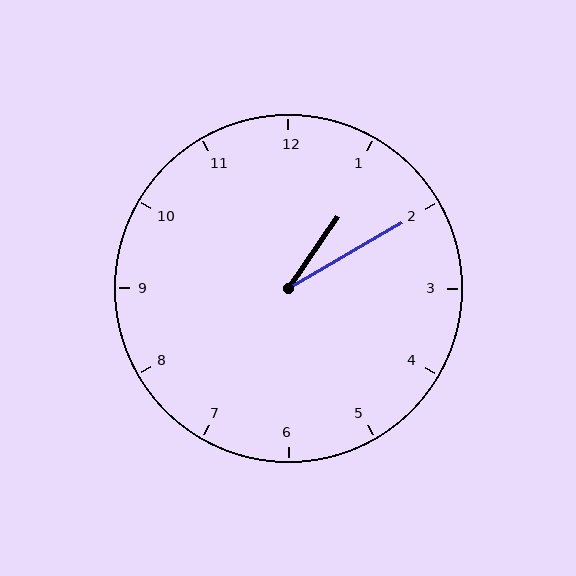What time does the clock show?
1:10.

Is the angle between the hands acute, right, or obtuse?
It is acute.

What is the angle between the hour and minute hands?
Approximately 25 degrees.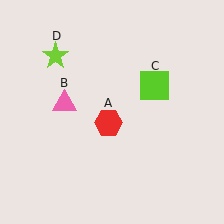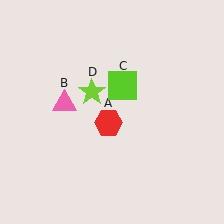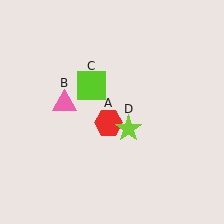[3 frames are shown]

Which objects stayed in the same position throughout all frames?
Red hexagon (object A) and pink triangle (object B) remained stationary.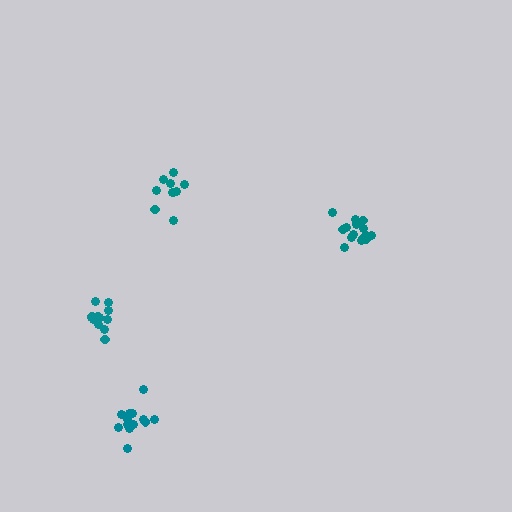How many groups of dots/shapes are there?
There are 4 groups.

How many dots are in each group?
Group 1: 10 dots, Group 2: 15 dots, Group 3: 12 dots, Group 4: 15 dots (52 total).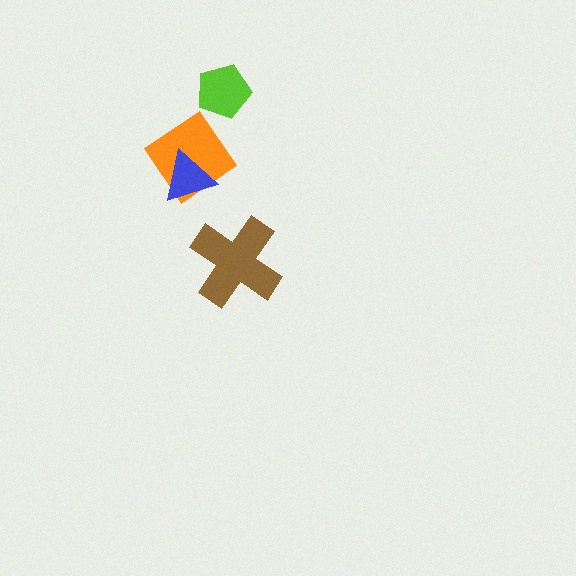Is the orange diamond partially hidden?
Yes, it is partially covered by another shape.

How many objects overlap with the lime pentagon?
0 objects overlap with the lime pentagon.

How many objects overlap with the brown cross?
0 objects overlap with the brown cross.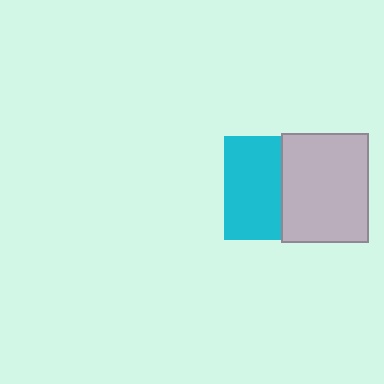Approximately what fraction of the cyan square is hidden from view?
Roughly 44% of the cyan square is hidden behind the light gray rectangle.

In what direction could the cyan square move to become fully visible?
The cyan square could move left. That would shift it out from behind the light gray rectangle entirely.